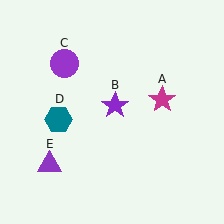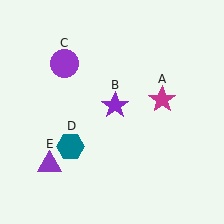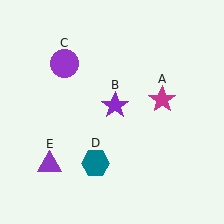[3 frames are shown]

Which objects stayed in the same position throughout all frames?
Magenta star (object A) and purple star (object B) and purple circle (object C) and purple triangle (object E) remained stationary.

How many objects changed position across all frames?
1 object changed position: teal hexagon (object D).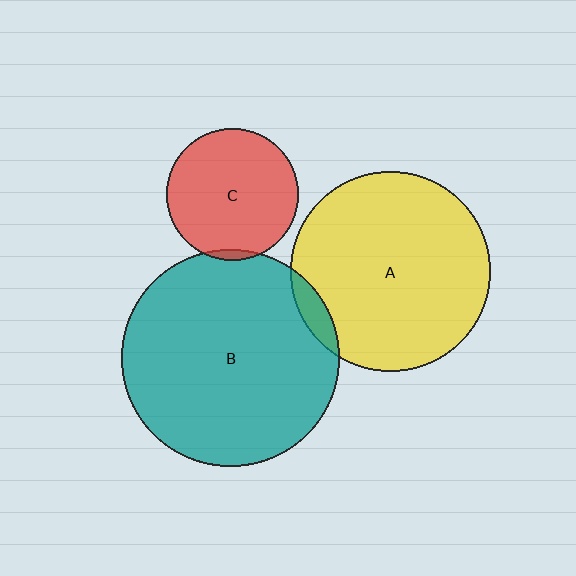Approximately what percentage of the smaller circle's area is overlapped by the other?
Approximately 5%.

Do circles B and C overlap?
Yes.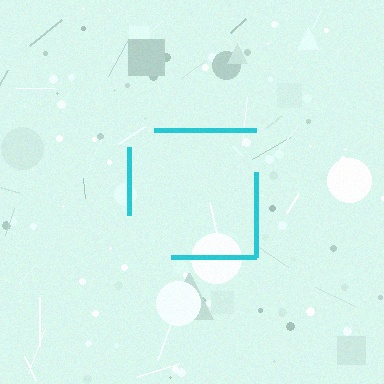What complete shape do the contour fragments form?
The contour fragments form a square.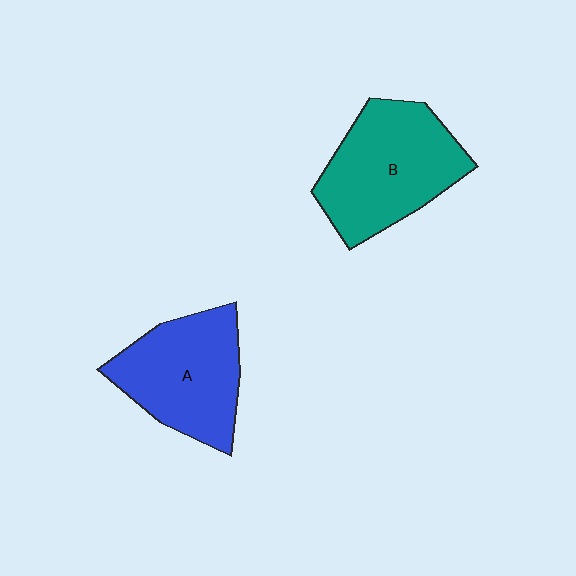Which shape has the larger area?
Shape B (teal).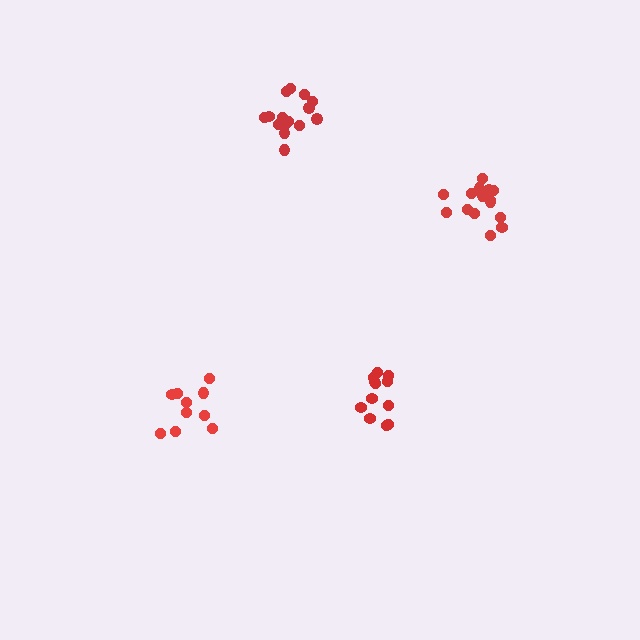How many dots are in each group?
Group 1: 15 dots, Group 2: 12 dots, Group 3: 10 dots, Group 4: 15 dots (52 total).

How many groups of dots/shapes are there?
There are 4 groups.